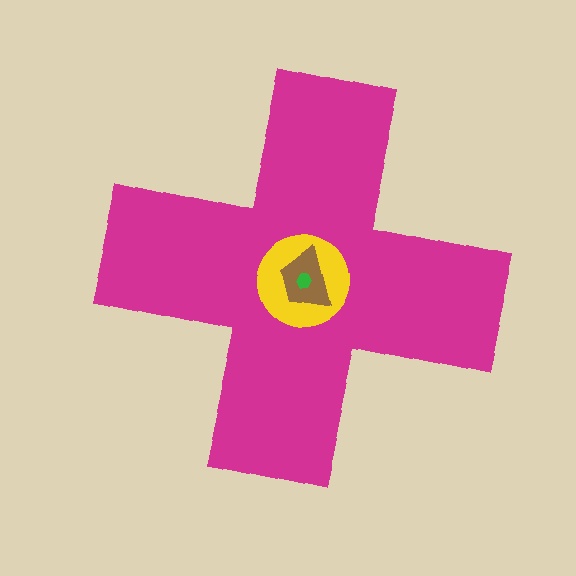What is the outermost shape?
The magenta cross.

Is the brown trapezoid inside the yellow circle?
Yes.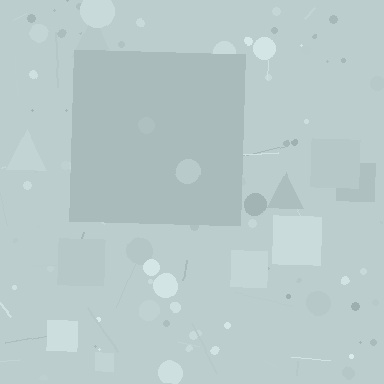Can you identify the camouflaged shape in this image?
The camouflaged shape is a square.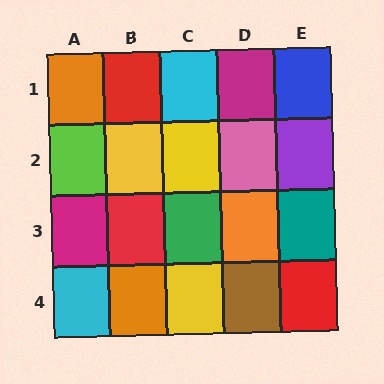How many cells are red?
3 cells are red.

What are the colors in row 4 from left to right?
Cyan, orange, yellow, brown, red.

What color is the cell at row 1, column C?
Cyan.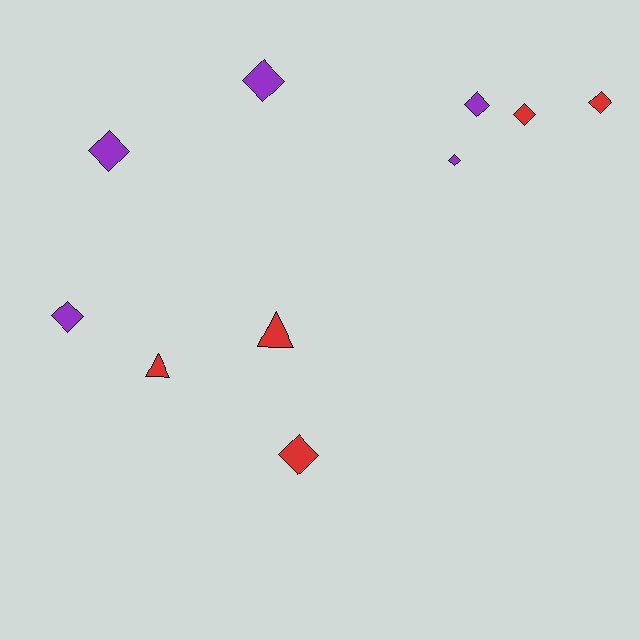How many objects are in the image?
There are 10 objects.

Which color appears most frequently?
Red, with 5 objects.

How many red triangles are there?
There are 2 red triangles.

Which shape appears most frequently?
Diamond, with 8 objects.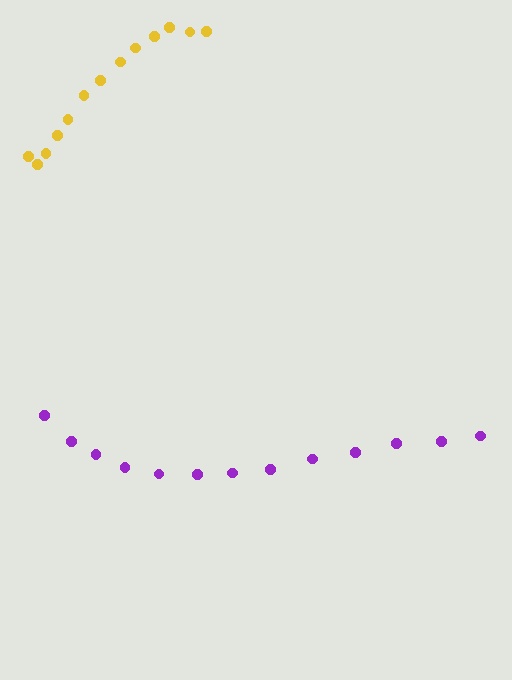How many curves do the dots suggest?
There are 2 distinct paths.